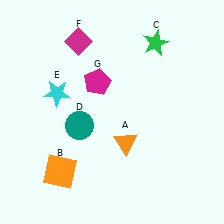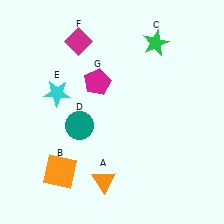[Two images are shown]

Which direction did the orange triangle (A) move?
The orange triangle (A) moved down.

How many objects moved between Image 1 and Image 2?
1 object moved between the two images.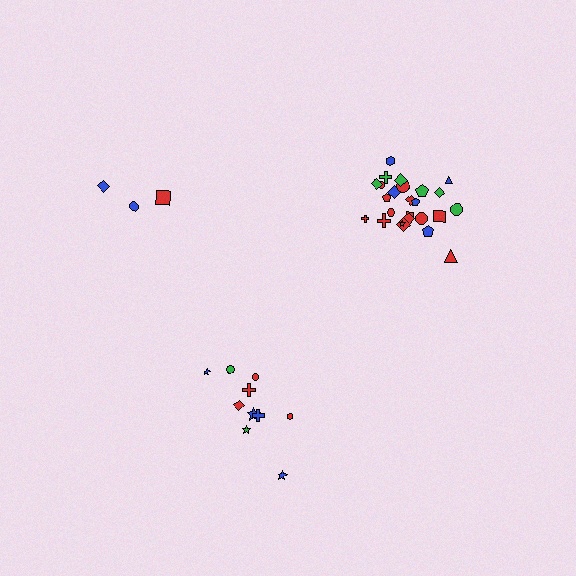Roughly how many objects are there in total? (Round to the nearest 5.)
Roughly 40 objects in total.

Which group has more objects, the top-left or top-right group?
The top-right group.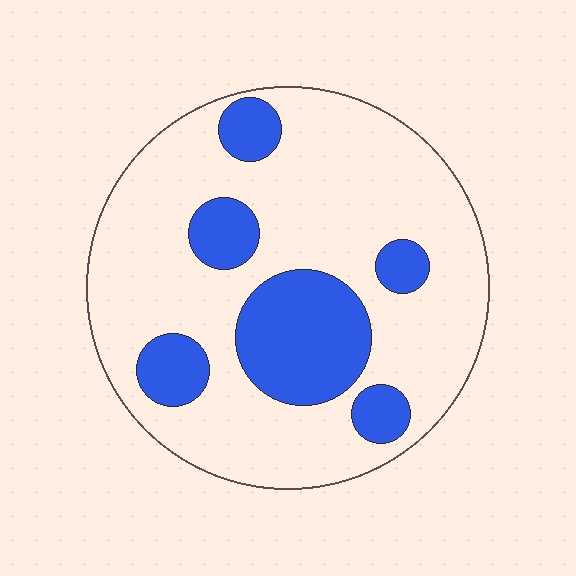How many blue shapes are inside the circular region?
6.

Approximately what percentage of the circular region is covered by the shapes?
Approximately 25%.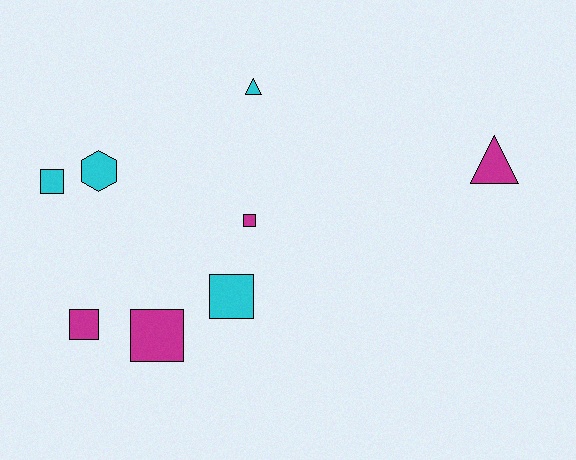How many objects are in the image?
There are 8 objects.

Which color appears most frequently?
Cyan, with 4 objects.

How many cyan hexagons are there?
There is 1 cyan hexagon.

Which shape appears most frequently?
Square, with 5 objects.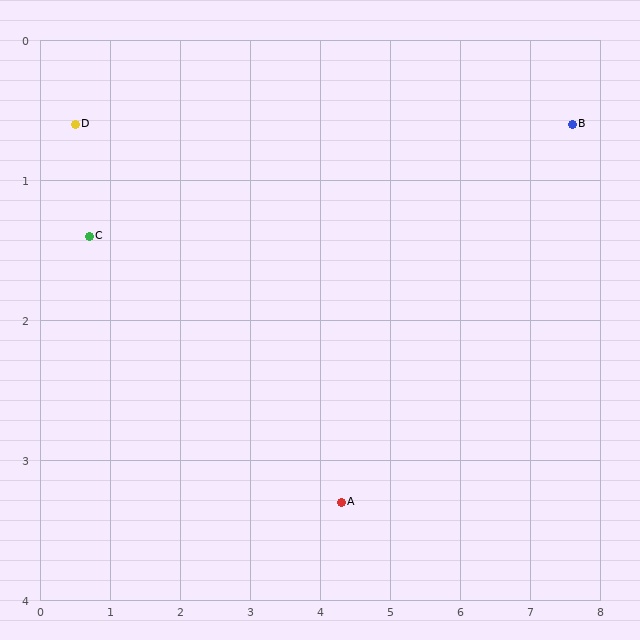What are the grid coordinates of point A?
Point A is at approximately (4.3, 3.3).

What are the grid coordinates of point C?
Point C is at approximately (0.7, 1.4).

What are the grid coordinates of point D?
Point D is at approximately (0.5, 0.6).